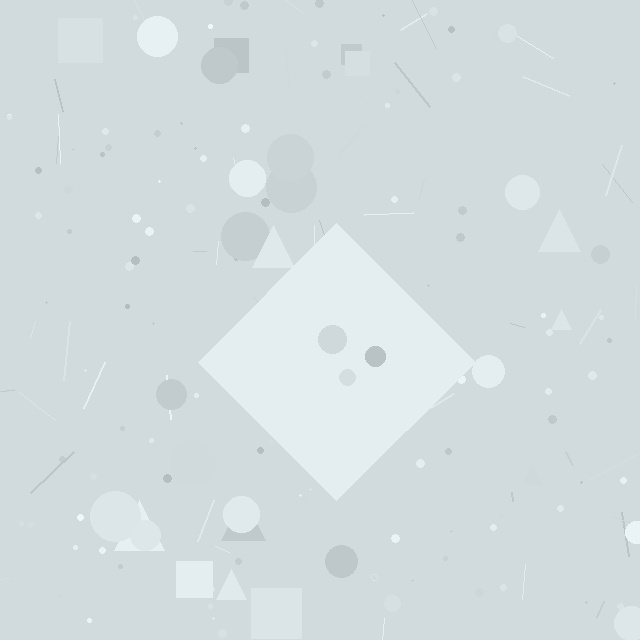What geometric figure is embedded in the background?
A diamond is embedded in the background.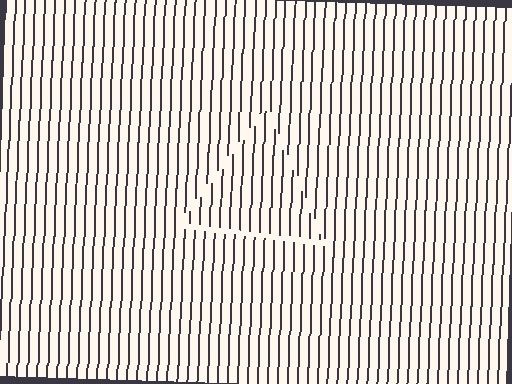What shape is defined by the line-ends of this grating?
An illusory triangle. The interior of the shape contains the same grating, shifted by half a period — the contour is defined by the phase discontinuity where line-ends from the inner and outer gratings abut.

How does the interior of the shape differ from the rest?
The interior of the shape contains the same grating, shifted by half a period — the contour is defined by the phase discontinuity where line-ends from the inner and outer gratings abut.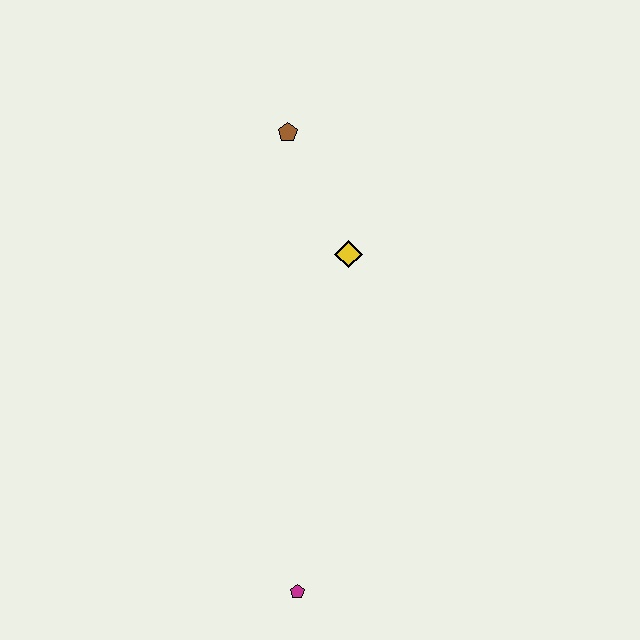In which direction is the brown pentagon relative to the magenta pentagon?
The brown pentagon is above the magenta pentagon.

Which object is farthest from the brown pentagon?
The magenta pentagon is farthest from the brown pentagon.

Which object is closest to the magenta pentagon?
The yellow diamond is closest to the magenta pentagon.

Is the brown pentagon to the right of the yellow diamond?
No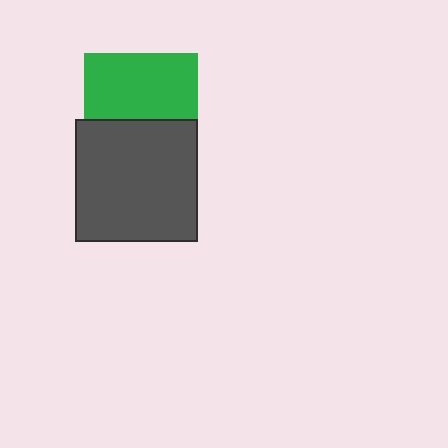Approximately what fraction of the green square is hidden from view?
Roughly 42% of the green square is hidden behind the dark gray square.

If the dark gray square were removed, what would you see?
You would see the complete green square.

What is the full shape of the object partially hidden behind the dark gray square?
The partially hidden object is a green square.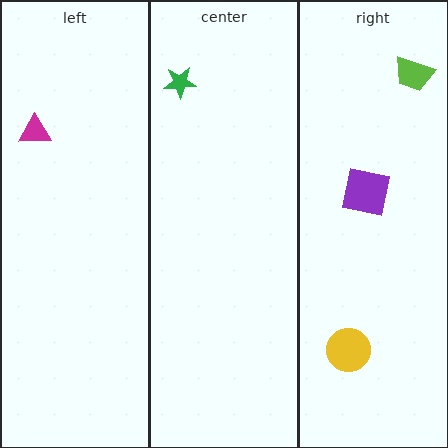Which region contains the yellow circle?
The right region.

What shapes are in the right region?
The lime trapezoid, the purple square, the yellow circle.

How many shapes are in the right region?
3.